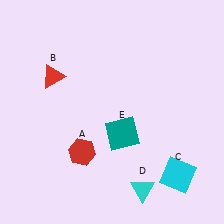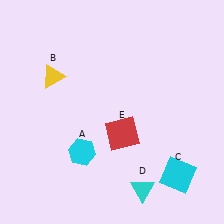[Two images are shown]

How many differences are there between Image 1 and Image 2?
There are 3 differences between the two images.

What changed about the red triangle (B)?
In Image 1, B is red. In Image 2, it changed to yellow.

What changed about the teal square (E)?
In Image 1, E is teal. In Image 2, it changed to red.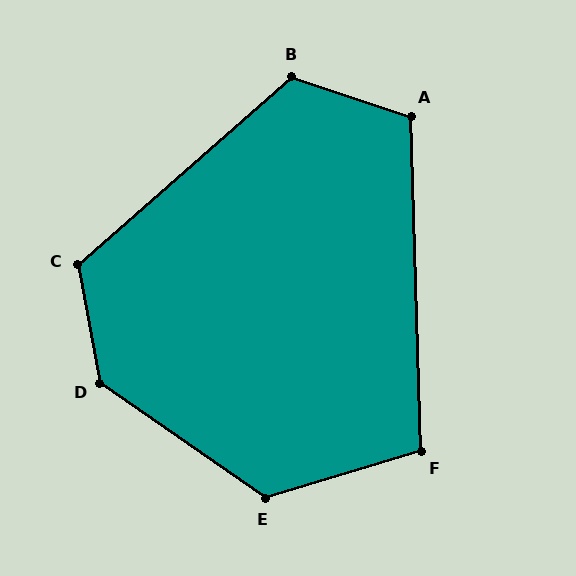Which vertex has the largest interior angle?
D, at approximately 135 degrees.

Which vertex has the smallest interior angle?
F, at approximately 105 degrees.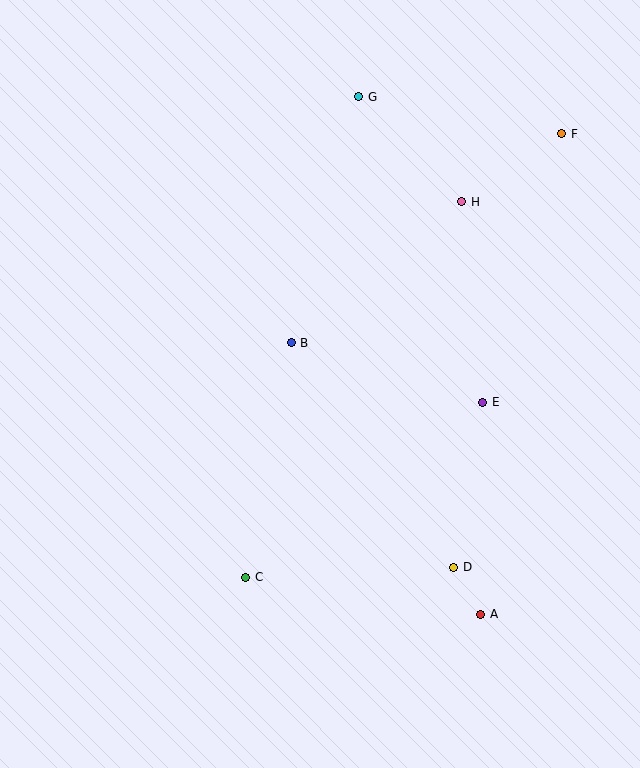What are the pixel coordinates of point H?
Point H is at (462, 202).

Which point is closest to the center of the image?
Point B at (291, 343) is closest to the center.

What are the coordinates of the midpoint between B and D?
The midpoint between B and D is at (373, 455).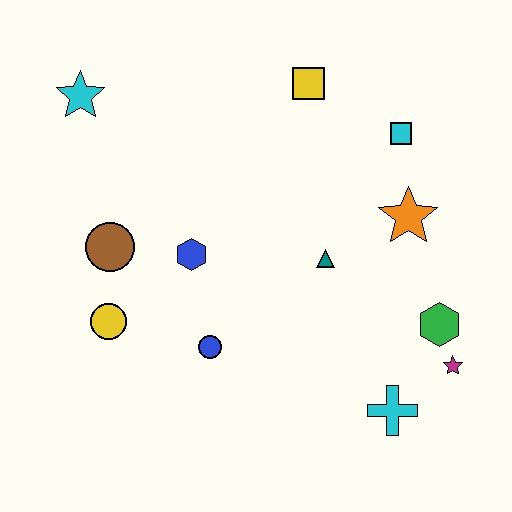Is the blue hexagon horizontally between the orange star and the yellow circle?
Yes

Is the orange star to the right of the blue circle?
Yes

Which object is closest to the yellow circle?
The brown circle is closest to the yellow circle.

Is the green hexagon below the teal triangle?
Yes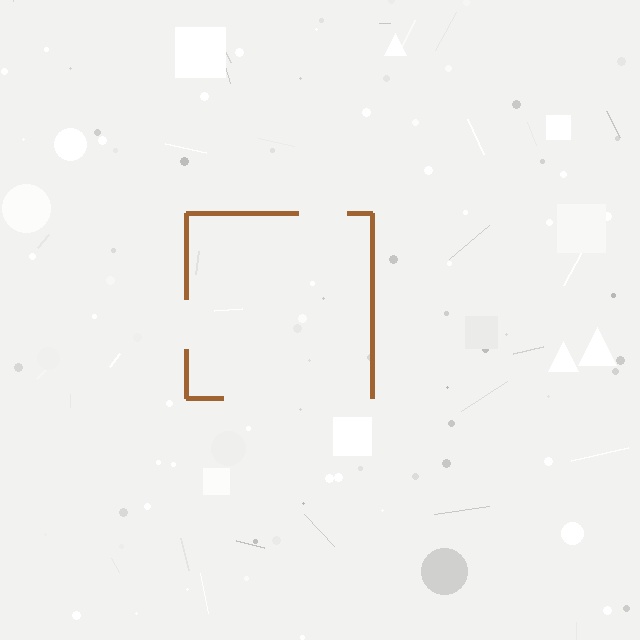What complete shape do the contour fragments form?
The contour fragments form a square.